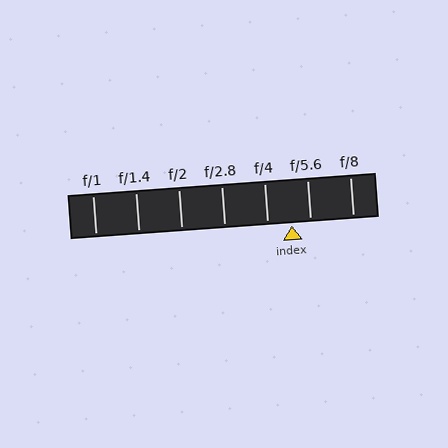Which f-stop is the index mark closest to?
The index mark is closest to f/5.6.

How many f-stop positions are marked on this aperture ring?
There are 7 f-stop positions marked.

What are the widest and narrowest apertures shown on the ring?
The widest aperture shown is f/1 and the narrowest is f/8.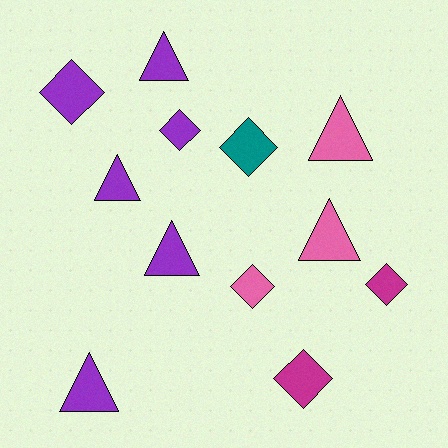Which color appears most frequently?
Purple, with 6 objects.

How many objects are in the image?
There are 12 objects.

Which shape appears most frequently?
Triangle, with 6 objects.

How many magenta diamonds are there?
There are 2 magenta diamonds.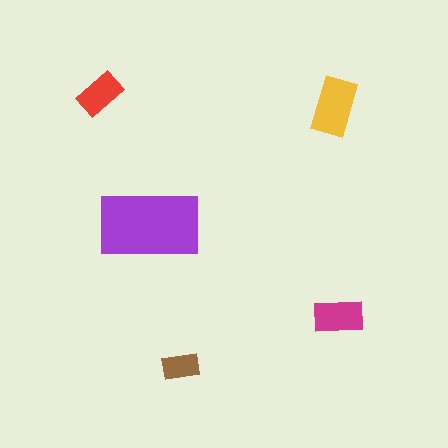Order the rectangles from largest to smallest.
the purple one, the yellow one, the magenta one, the red one, the brown one.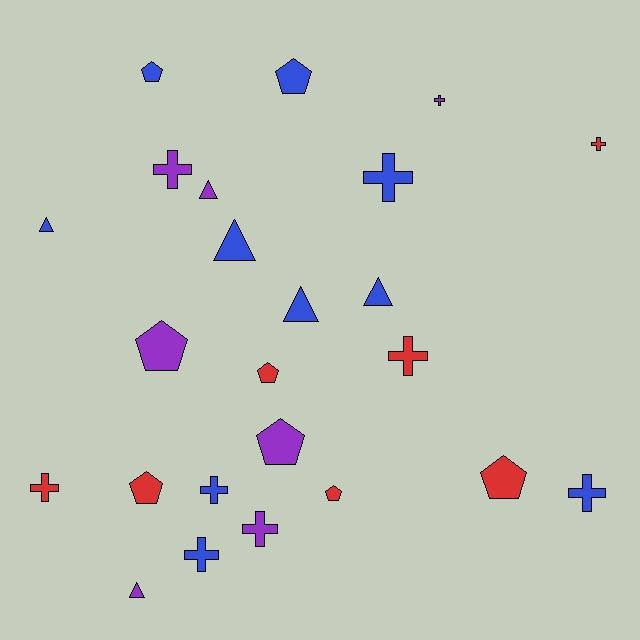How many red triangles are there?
There are no red triangles.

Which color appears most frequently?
Blue, with 10 objects.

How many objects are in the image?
There are 24 objects.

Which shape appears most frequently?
Cross, with 10 objects.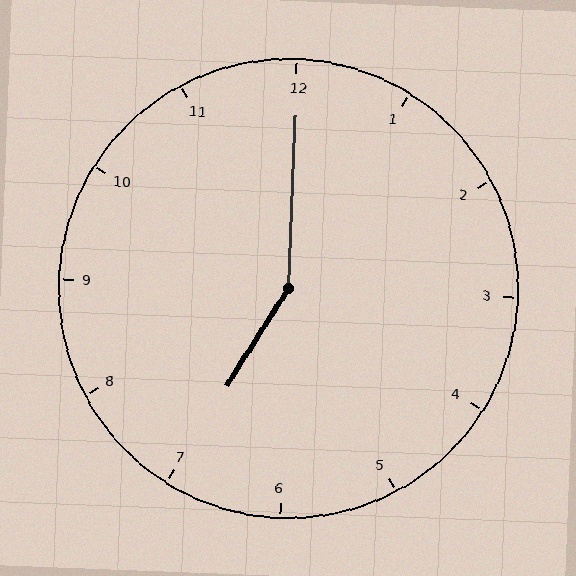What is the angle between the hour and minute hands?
Approximately 150 degrees.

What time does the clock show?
7:00.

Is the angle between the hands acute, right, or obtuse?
It is obtuse.